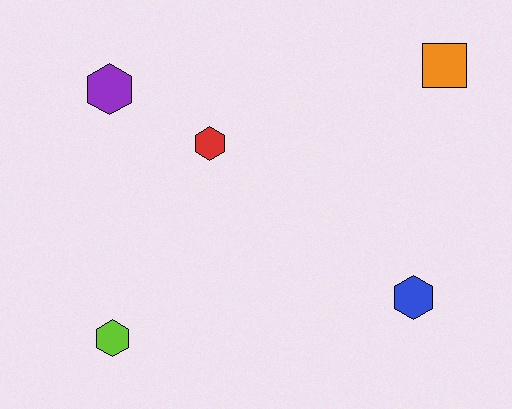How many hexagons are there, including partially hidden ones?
There are 4 hexagons.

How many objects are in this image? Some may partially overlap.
There are 5 objects.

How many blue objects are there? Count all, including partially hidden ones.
There is 1 blue object.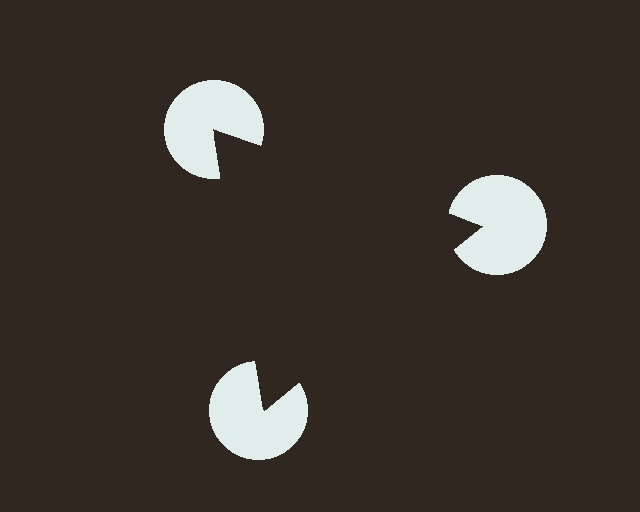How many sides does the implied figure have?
3 sides.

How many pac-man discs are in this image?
There are 3 — one at each vertex of the illusory triangle.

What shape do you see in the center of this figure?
An illusory triangle — its edges are inferred from the aligned wedge cuts in the pac-man discs, not physically drawn.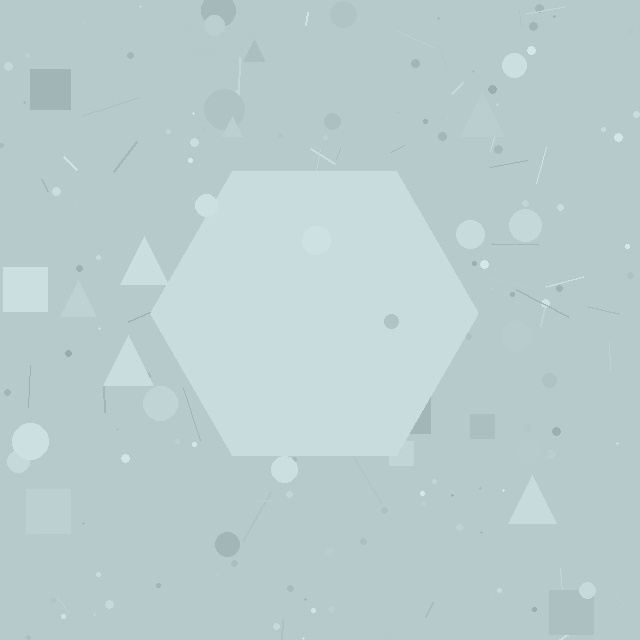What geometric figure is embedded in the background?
A hexagon is embedded in the background.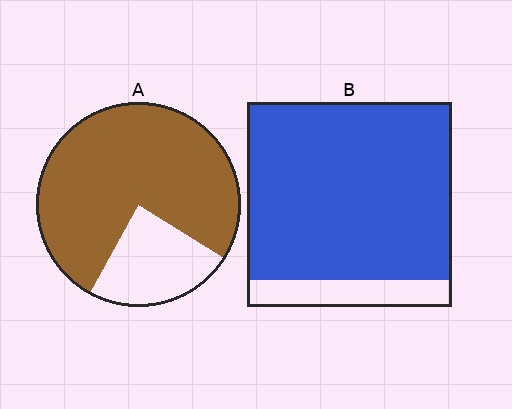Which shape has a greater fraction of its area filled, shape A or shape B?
Shape B.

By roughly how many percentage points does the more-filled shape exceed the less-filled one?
By roughly 10 percentage points (B over A).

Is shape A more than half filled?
Yes.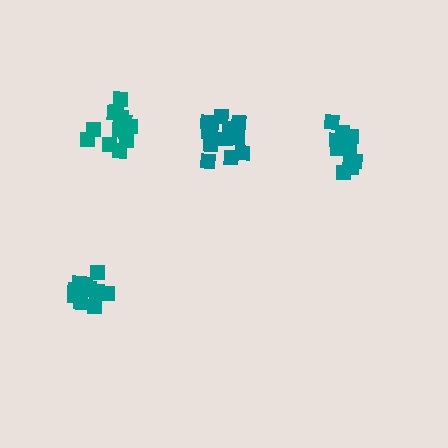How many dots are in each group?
Group 1: 12 dots, Group 2: 13 dots, Group 3: 16 dots, Group 4: 15 dots (56 total).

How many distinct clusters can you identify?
There are 4 distinct clusters.